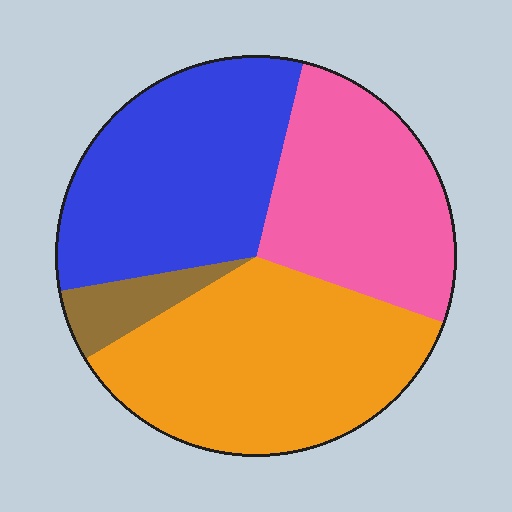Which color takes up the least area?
Brown, at roughly 5%.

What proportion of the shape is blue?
Blue takes up between a quarter and a half of the shape.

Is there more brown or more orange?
Orange.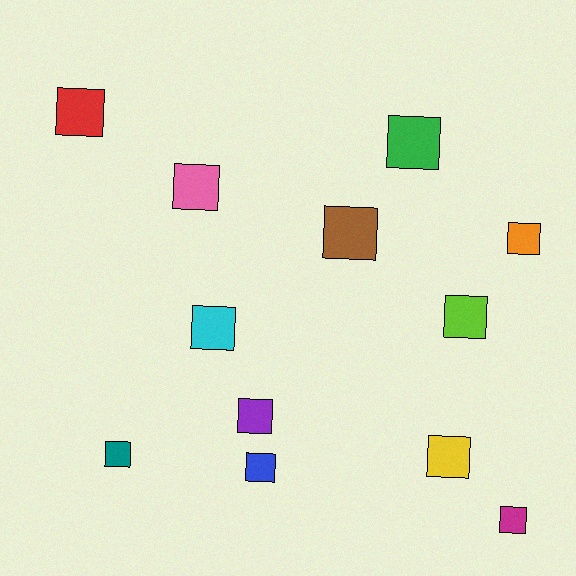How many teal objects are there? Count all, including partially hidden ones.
There is 1 teal object.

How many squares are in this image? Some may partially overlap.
There are 12 squares.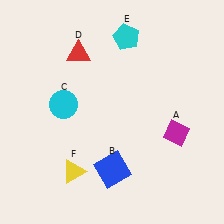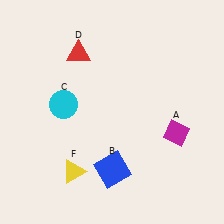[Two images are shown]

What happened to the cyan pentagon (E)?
The cyan pentagon (E) was removed in Image 2. It was in the top-right area of Image 1.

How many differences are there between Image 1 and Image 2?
There is 1 difference between the two images.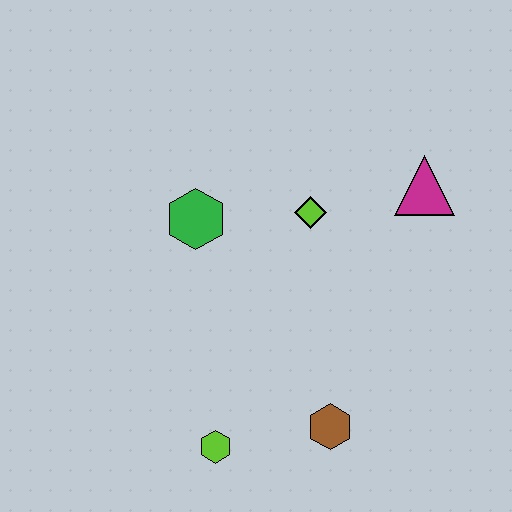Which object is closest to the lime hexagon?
The brown hexagon is closest to the lime hexagon.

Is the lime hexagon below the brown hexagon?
Yes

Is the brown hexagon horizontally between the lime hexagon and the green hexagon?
No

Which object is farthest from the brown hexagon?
The magenta triangle is farthest from the brown hexagon.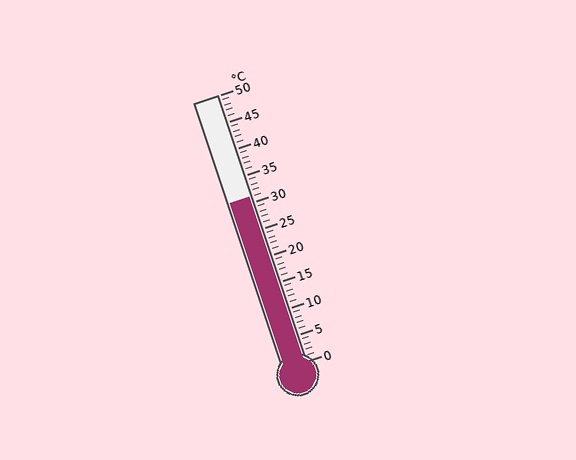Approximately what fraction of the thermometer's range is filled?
The thermometer is filled to approximately 60% of its range.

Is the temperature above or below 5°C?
The temperature is above 5°C.